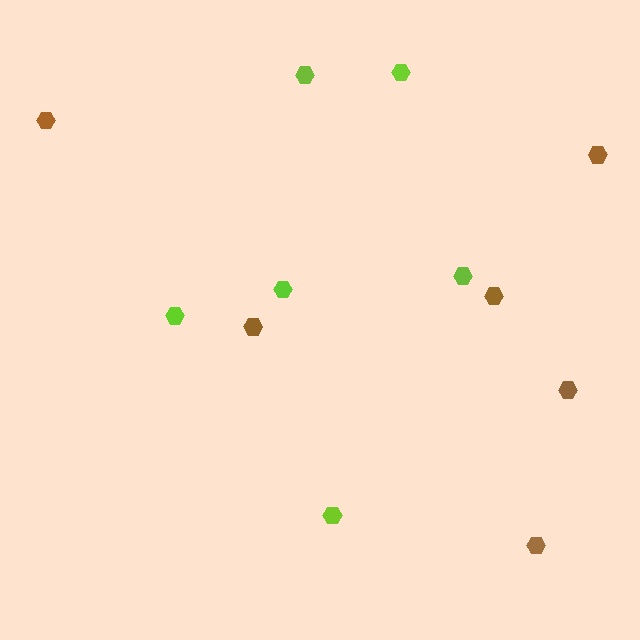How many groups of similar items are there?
There are 2 groups: one group of brown hexagons (6) and one group of lime hexagons (6).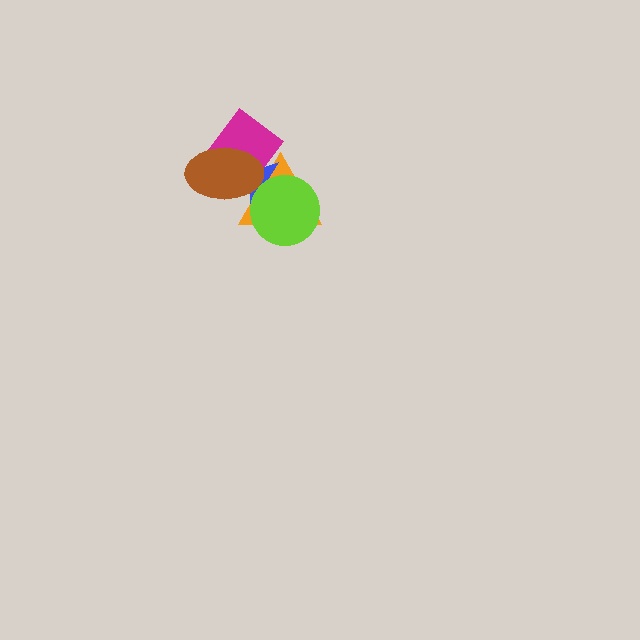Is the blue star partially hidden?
Yes, it is partially covered by another shape.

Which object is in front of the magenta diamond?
The brown ellipse is in front of the magenta diamond.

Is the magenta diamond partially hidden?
Yes, it is partially covered by another shape.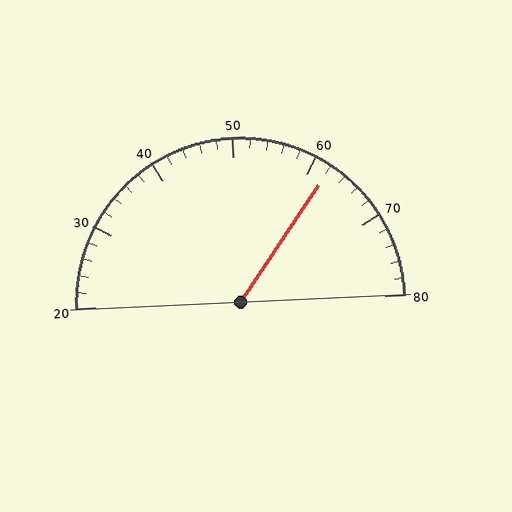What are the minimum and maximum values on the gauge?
The gauge ranges from 20 to 80.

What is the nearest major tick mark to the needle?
The nearest major tick mark is 60.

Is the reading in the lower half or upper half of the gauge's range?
The reading is in the upper half of the range (20 to 80).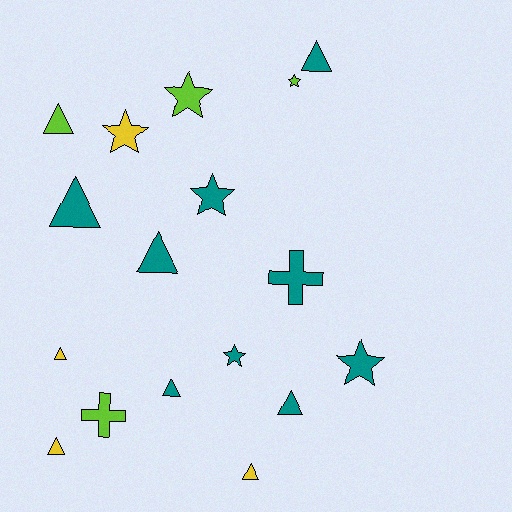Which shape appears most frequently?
Triangle, with 9 objects.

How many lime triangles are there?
There is 1 lime triangle.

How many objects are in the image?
There are 17 objects.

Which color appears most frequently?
Teal, with 9 objects.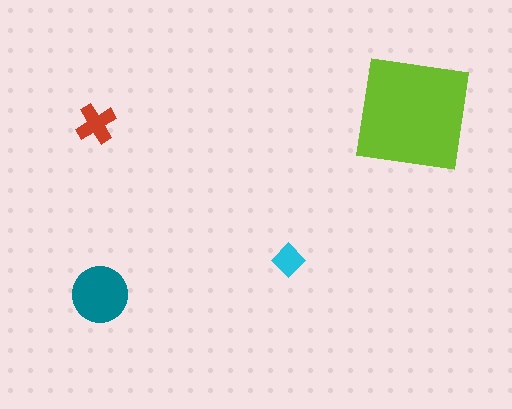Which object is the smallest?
The cyan diamond.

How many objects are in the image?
There are 4 objects in the image.